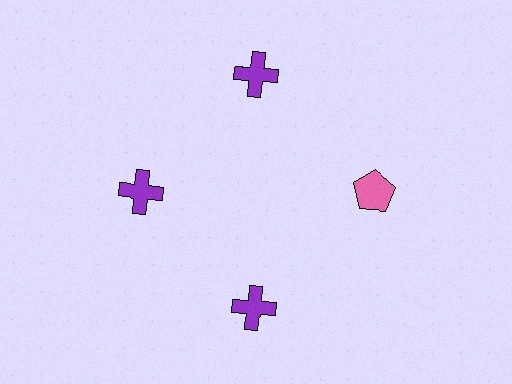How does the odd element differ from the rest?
It differs in both color (pink instead of purple) and shape (pentagon instead of cross).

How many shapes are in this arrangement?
There are 4 shapes arranged in a ring pattern.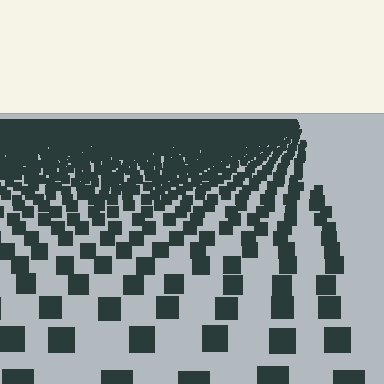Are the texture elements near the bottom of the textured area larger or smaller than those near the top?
Larger. Near the bottom, elements are closer to the viewer and appear at a bigger on-screen size.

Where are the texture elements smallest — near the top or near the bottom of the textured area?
Near the top.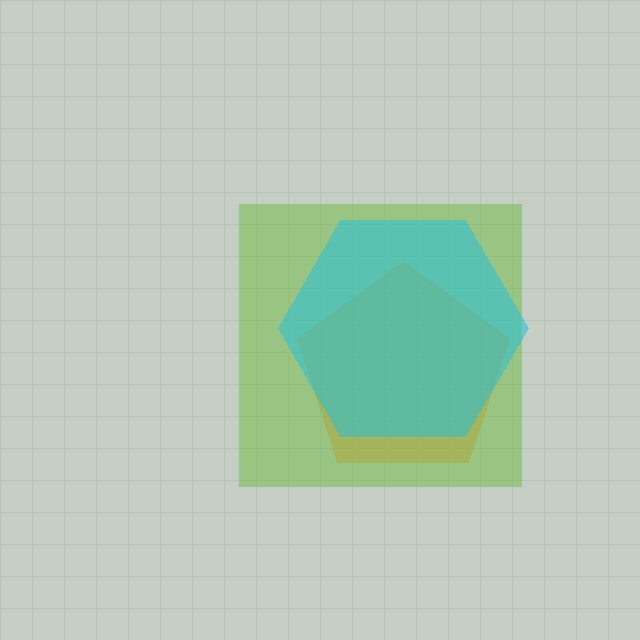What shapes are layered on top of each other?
The layered shapes are: an orange pentagon, a lime square, a cyan hexagon.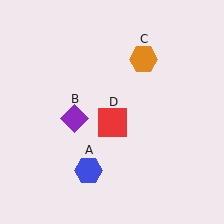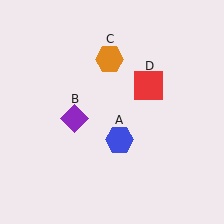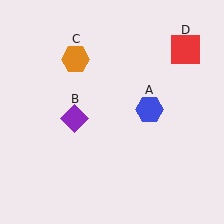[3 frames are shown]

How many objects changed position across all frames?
3 objects changed position: blue hexagon (object A), orange hexagon (object C), red square (object D).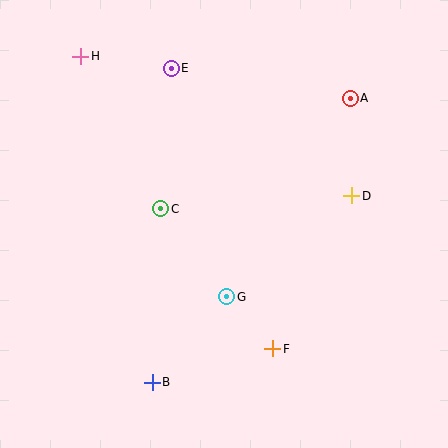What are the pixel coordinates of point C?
Point C is at (161, 209).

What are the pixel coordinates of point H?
Point H is at (81, 56).